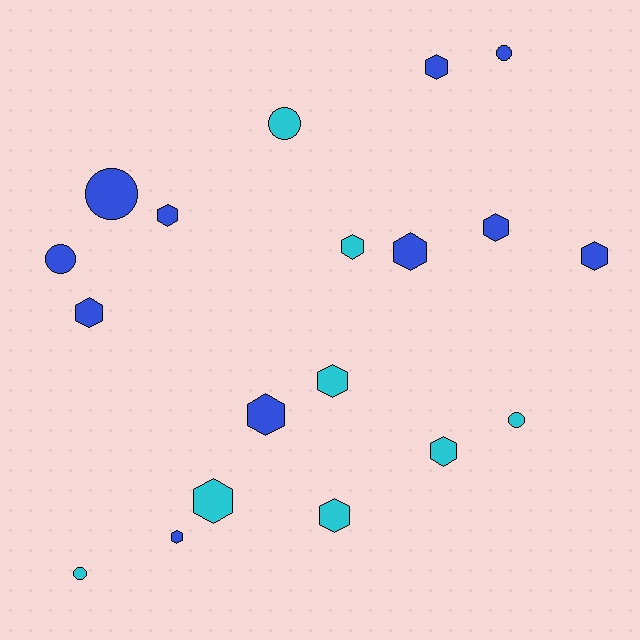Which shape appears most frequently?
Hexagon, with 13 objects.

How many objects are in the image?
There are 19 objects.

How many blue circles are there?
There are 3 blue circles.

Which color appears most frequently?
Blue, with 11 objects.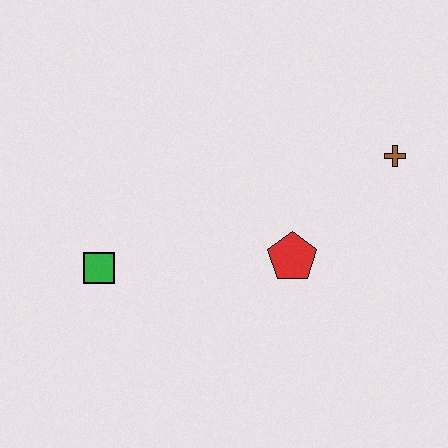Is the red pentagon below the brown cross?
Yes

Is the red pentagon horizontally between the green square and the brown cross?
Yes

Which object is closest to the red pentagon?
The brown cross is closest to the red pentagon.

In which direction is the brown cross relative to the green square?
The brown cross is to the right of the green square.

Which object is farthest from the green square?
The brown cross is farthest from the green square.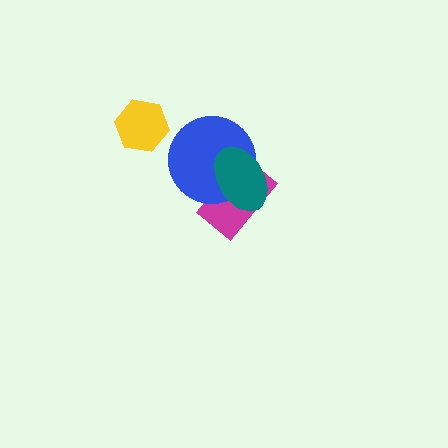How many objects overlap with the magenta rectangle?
2 objects overlap with the magenta rectangle.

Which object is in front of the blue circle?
The teal ellipse is in front of the blue circle.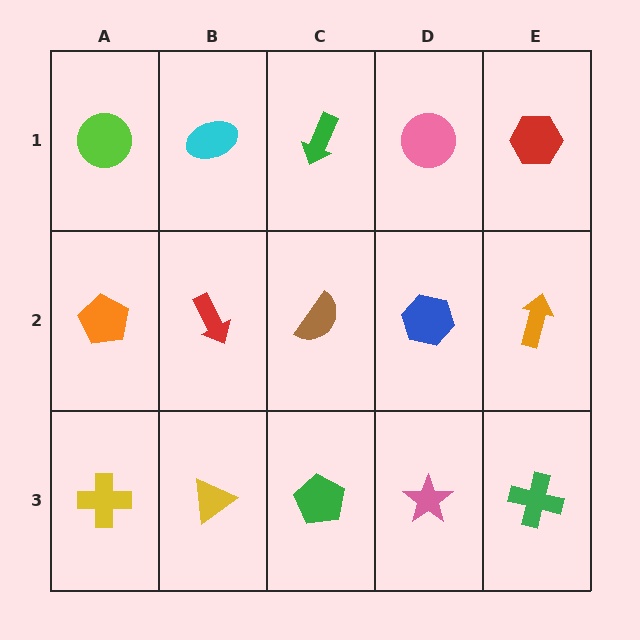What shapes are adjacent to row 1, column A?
An orange pentagon (row 2, column A), a cyan ellipse (row 1, column B).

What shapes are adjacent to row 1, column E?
An orange arrow (row 2, column E), a pink circle (row 1, column D).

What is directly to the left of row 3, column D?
A green pentagon.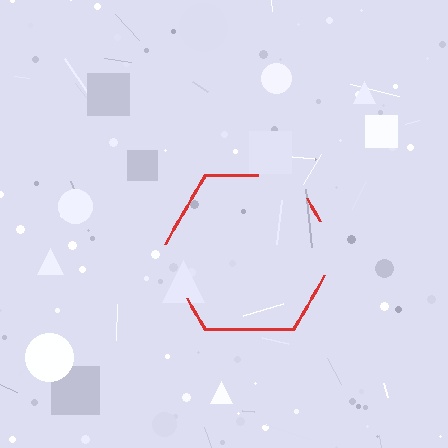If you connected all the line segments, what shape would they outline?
They would outline a hexagon.